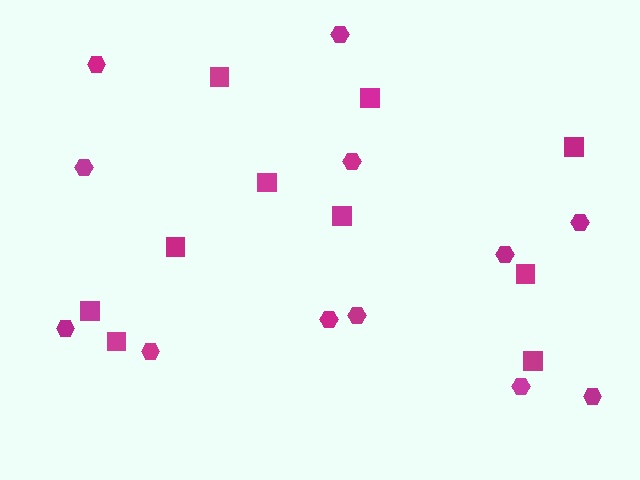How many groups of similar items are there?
There are 2 groups: one group of hexagons (12) and one group of squares (10).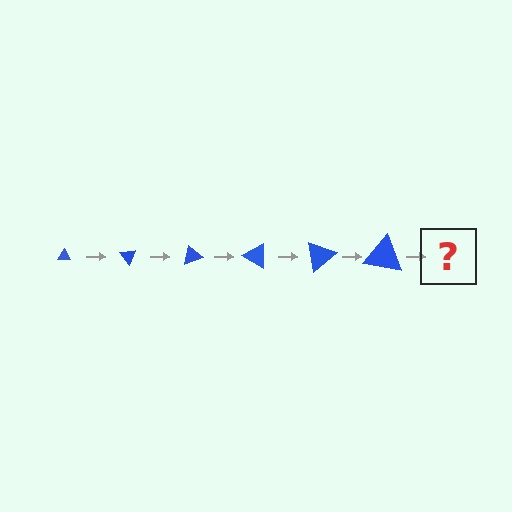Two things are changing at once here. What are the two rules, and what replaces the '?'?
The two rules are that the triangle grows larger each step and it rotates 50 degrees each step. The '?' should be a triangle, larger than the previous one and rotated 300 degrees from the start.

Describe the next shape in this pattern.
It should be a triangle, larger than the previous one and rotated 300 degrees from the start.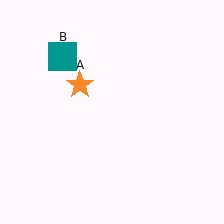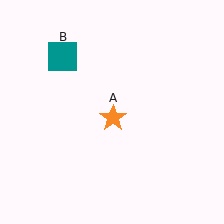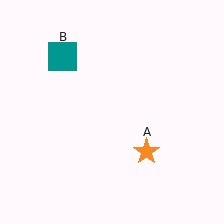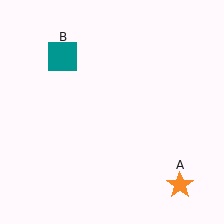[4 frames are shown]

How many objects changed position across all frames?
1 object changed position: orange star (object A).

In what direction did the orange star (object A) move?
The orange star (object A) moved down and to the right.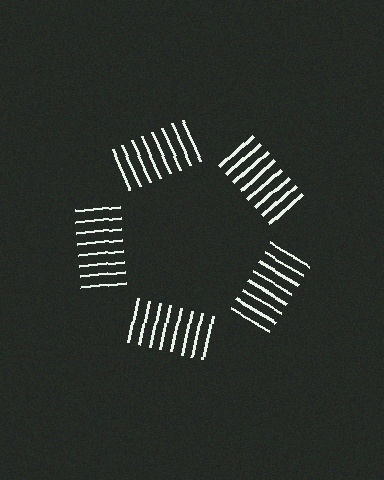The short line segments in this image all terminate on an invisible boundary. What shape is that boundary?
An illusory pentagon — the line segments terminate on its edges but no continuous stroke is drawn.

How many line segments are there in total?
40 — 8 along each of the 5 edges.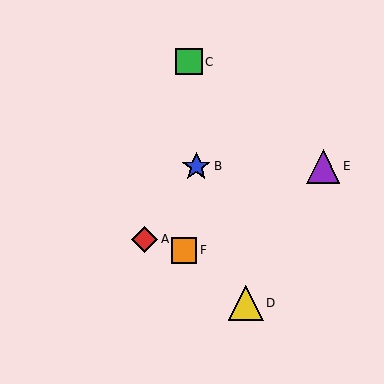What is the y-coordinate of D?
Object D is at y≈303.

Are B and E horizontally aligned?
Yes, both are at y≈166.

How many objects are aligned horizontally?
2 objects (B, E) are aligned horizontally.